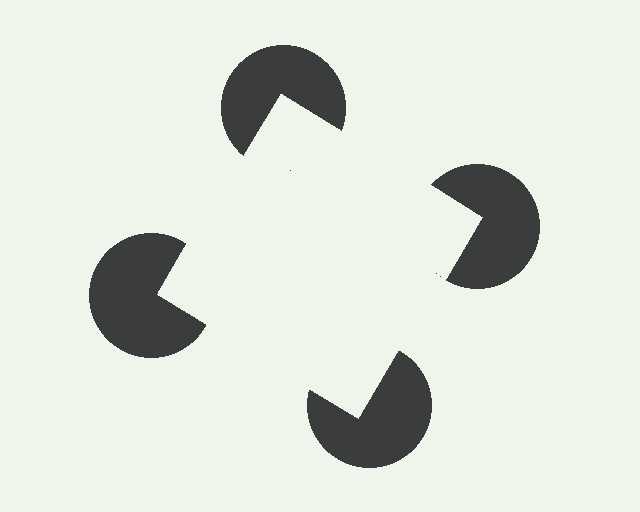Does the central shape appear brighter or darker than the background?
It typically appears slightly brighter than the background, even though no actual brightness change is drawn.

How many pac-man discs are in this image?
There are 4 — one at each vertex of the illusory square.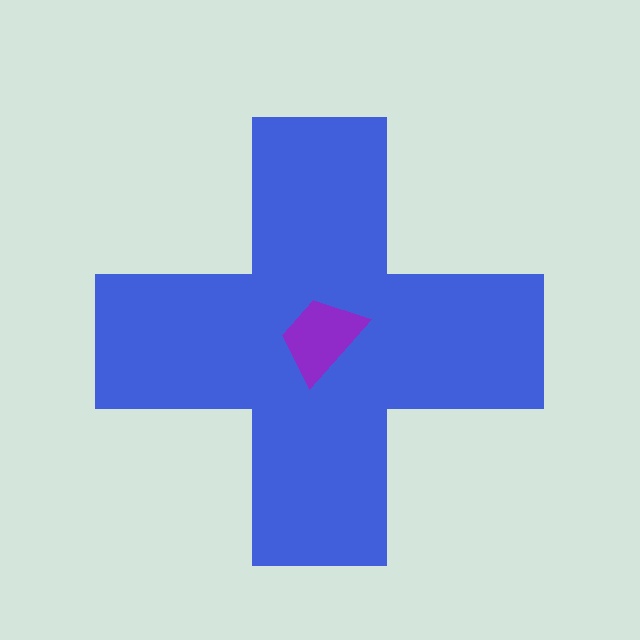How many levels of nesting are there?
2.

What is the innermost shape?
The purple trapezoid.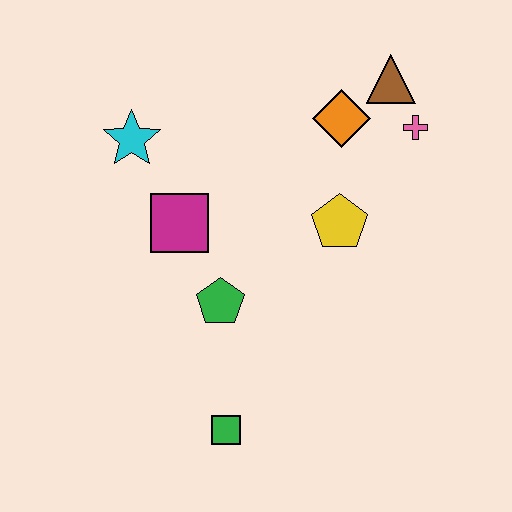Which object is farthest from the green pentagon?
The brown triangle is farthest from the green pentagon.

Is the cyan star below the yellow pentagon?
No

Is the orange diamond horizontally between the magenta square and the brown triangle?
Yes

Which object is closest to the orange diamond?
The brown triangle is closest to the orange diamond.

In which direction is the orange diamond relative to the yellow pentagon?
The orange diamond is above the yellow pentagon.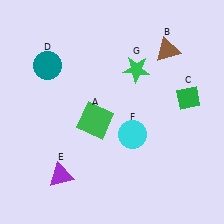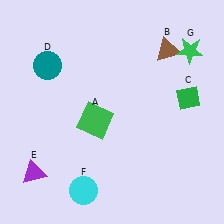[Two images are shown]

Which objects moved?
The objects that moved are: the purple triangle (E), the cyan circle (F), the green star (G).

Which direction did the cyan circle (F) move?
The cyan circle (F) moved down.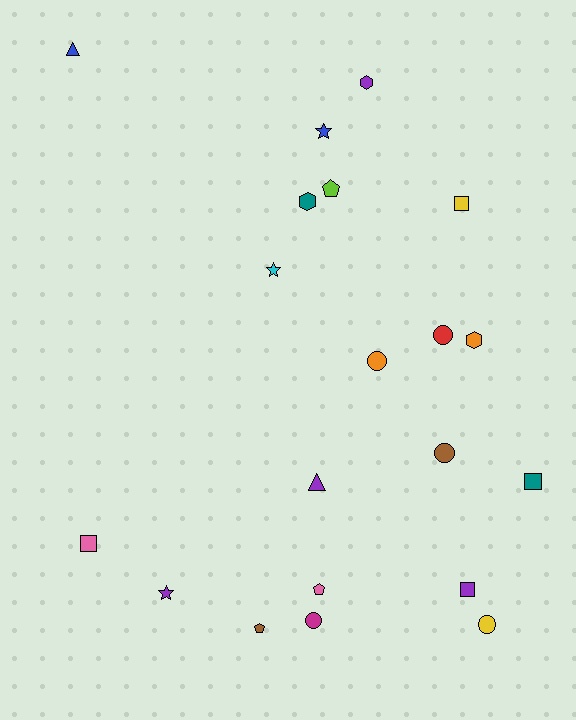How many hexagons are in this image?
There are 3 hexagons.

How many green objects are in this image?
There are no green objects.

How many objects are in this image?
There are 20 objects.